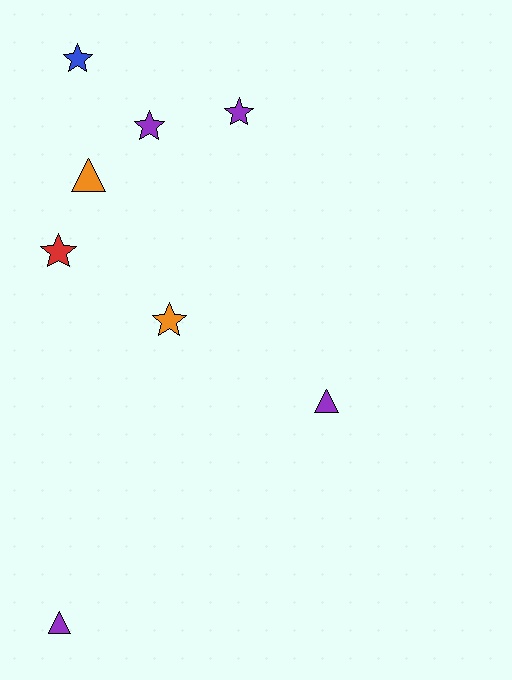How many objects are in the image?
There are 8 objects.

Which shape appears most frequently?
Star, with 5 objects.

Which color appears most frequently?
Purple, with 4 objects.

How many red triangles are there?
There are no red triangles.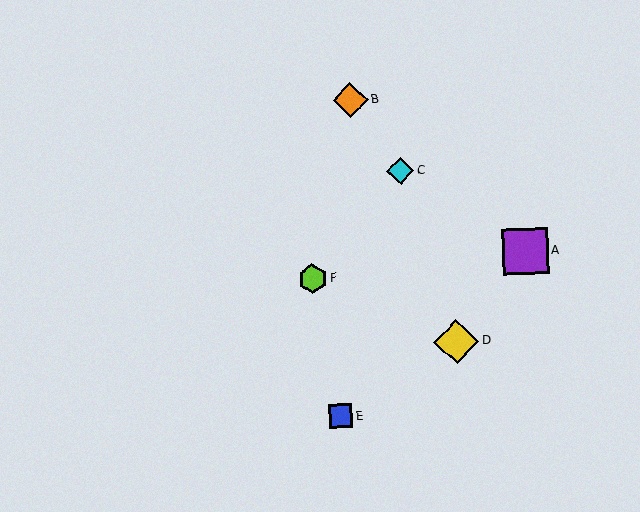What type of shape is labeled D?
Shape D is a yellow diamond.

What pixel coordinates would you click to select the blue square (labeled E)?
Click at (341, 416) to select the blue square E.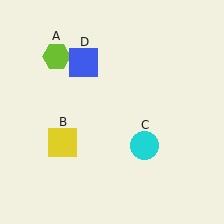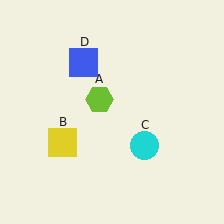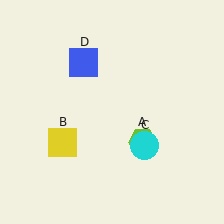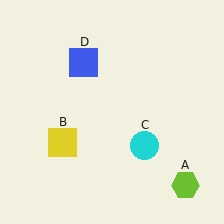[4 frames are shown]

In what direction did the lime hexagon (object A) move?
The lime hexagon (object A) moved down and to the right.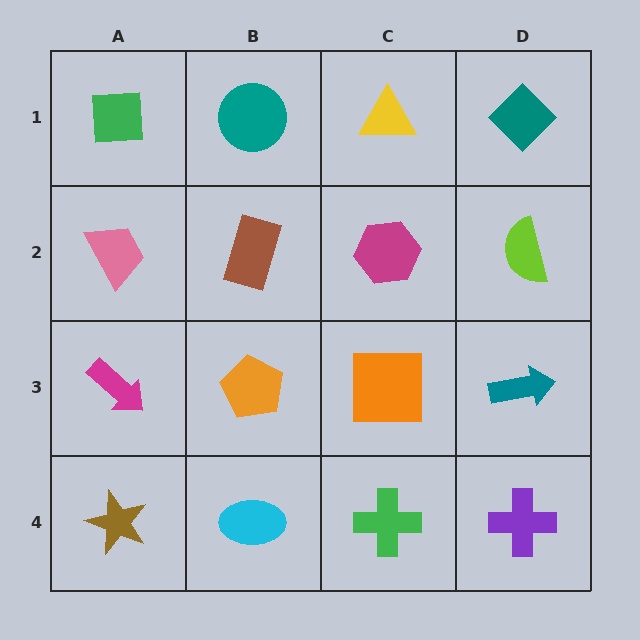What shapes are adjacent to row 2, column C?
A yellow triangle (row 1, column C), an orange square (row 3, column C), a brown rectangle (row 2, column B), a lime semicircle (row 2, column D).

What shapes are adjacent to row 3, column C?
A magenta hexagon (row 2, column C), a green cross (row 4, column C), an orange pentagon (row 3, column B), a teal arrow (row 3, column D).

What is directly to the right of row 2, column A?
A brown rectangle.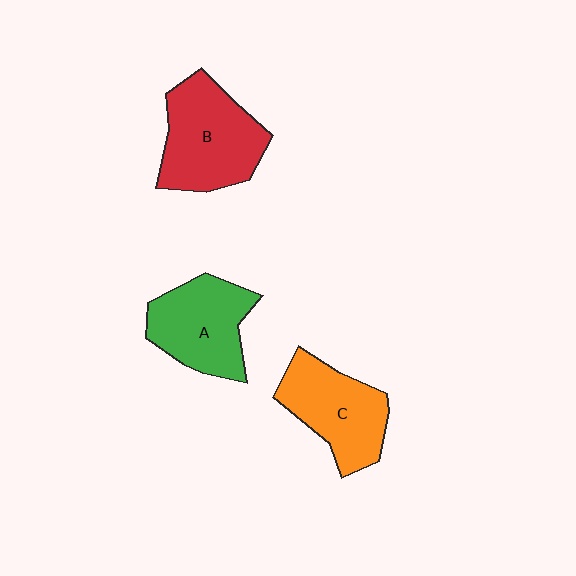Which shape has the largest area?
Shape B (red).